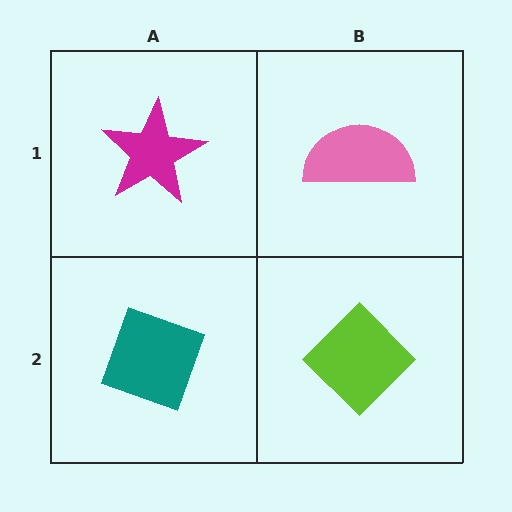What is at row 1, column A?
A magenta star.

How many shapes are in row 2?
2 shapes.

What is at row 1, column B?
A pink semicircle.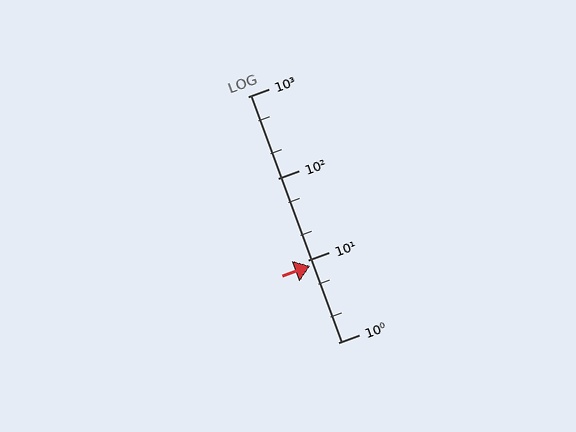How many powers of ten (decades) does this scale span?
The scale spans 3 decades, from 1 to 1000.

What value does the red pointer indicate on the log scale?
The pointer indicates approximately 8.5.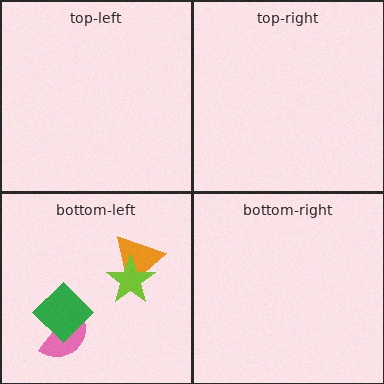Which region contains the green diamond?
The bottom-left region.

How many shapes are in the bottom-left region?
4.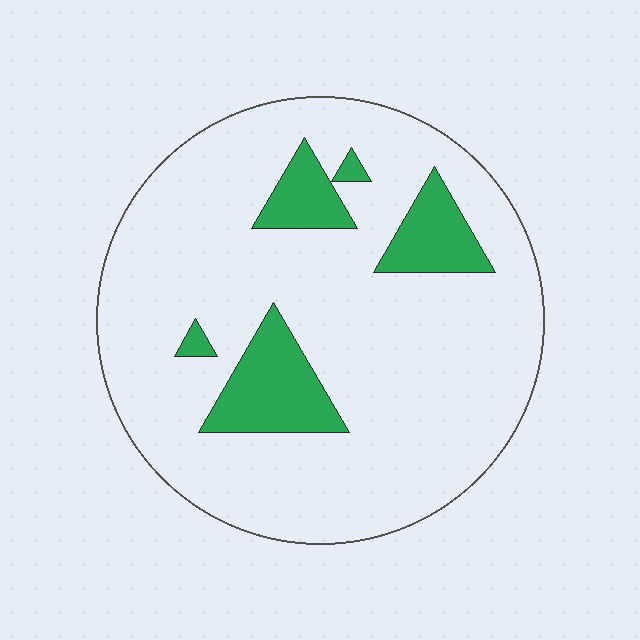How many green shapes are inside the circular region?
5.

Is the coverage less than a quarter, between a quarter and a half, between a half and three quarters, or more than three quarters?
Less than a quarter.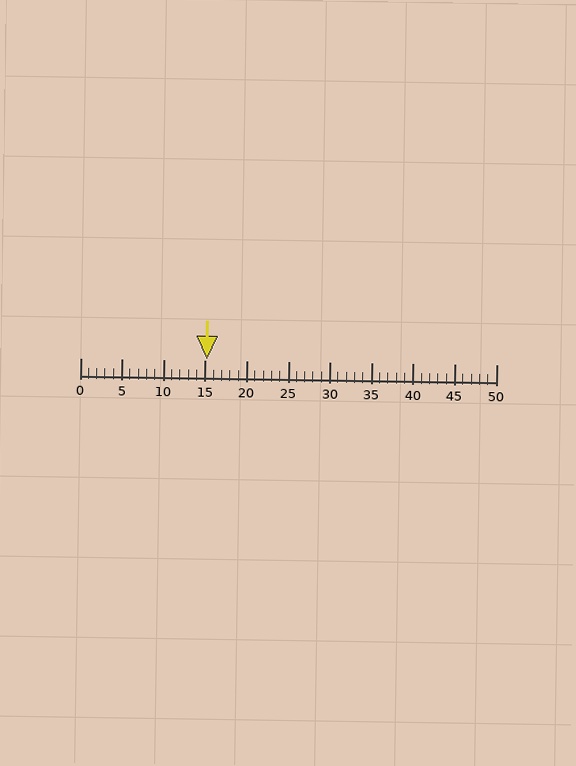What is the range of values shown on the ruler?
The ruler shows values from 0 to 50.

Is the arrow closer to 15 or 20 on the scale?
The arrow is closer to 15.